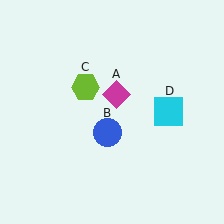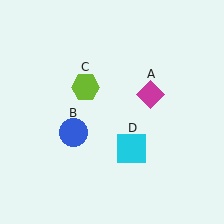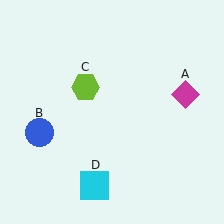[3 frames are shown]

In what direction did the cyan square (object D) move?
The cyan square (object D) moved down and to the left.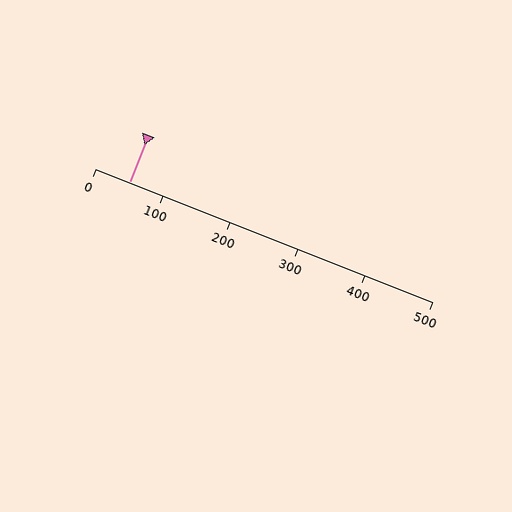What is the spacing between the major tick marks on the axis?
The major ticks are spaced 100 apart.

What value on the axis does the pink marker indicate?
The marker indicates approximately 50.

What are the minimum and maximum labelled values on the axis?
The axis runs from 0 to 500.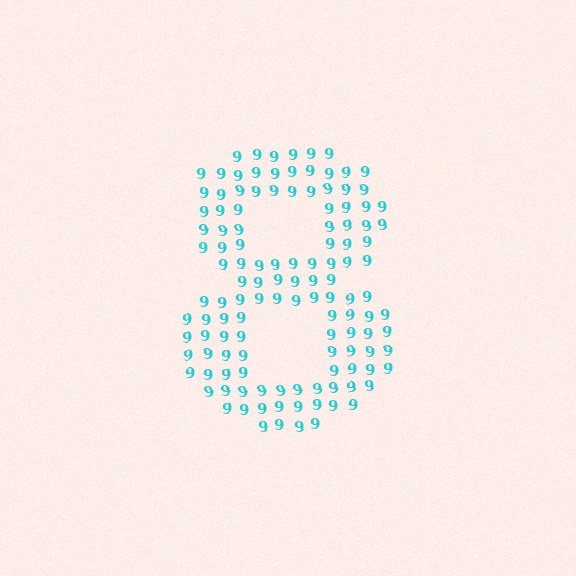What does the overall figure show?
The overall figure shows the digit 8.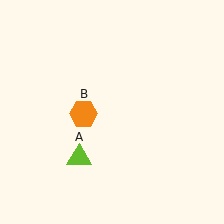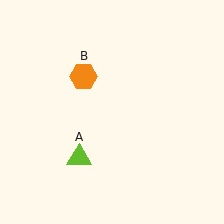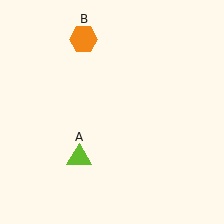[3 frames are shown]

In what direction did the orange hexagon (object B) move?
The orange hexagon (object B) moved up.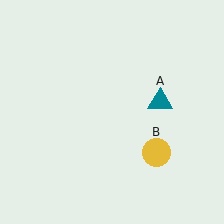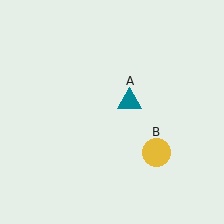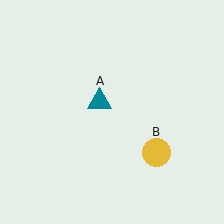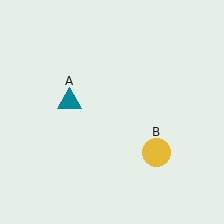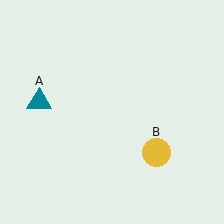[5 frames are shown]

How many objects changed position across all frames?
1 object changed position: teal triangle (object A).